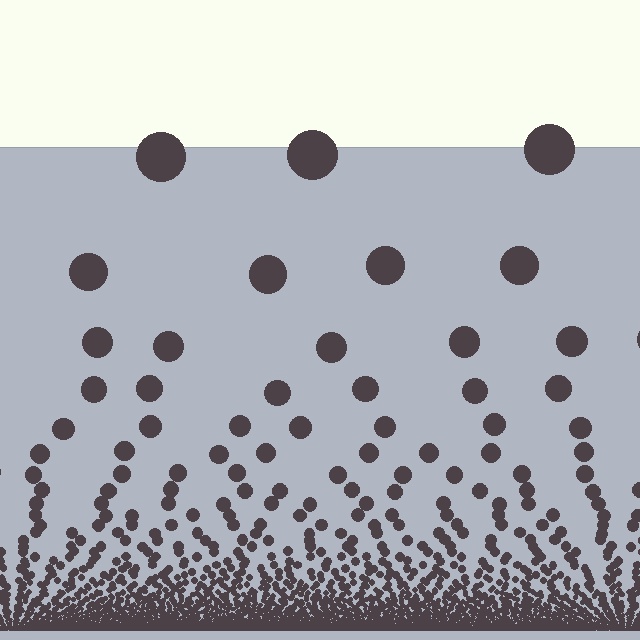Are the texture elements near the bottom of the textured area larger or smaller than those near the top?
Smaller. The gradient is inverted — elements near the bottom are smaller and denser.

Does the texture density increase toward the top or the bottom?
Density increases toward the bottom.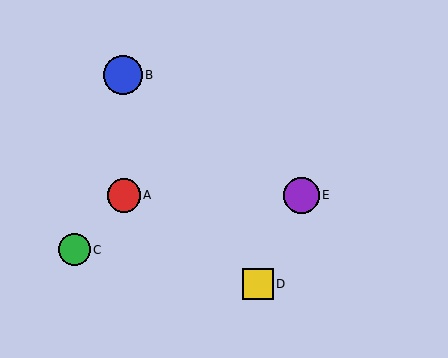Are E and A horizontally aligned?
Yes, both are at y≈195.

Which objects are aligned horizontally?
Objects A, E are aligned horizontally.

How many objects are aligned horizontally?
2 objects (A, E) are aligned horizontally.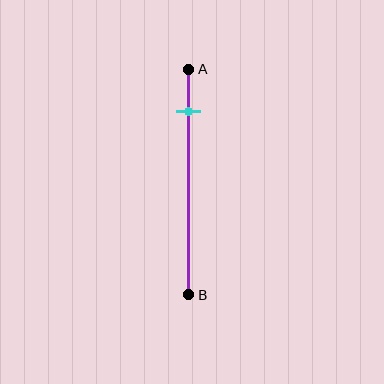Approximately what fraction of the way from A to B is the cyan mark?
The cyan mark is approximately 20% of the way from A to B.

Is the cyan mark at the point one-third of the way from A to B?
No, the mark is at about 20% from A, not at the 33% one-third point.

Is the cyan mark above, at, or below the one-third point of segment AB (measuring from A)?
The cyan mark is above the one-third point of segment AB.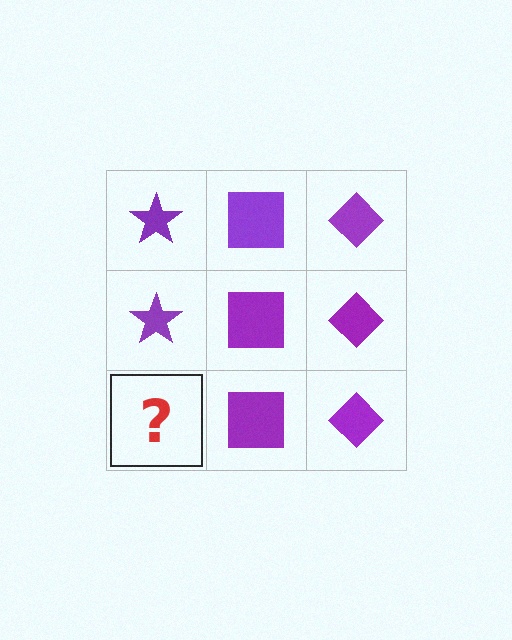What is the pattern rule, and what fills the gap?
The rule is that each column has a consistent shape. The gap should be filled with a purple star.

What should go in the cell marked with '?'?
The missing cell should contain a purple star.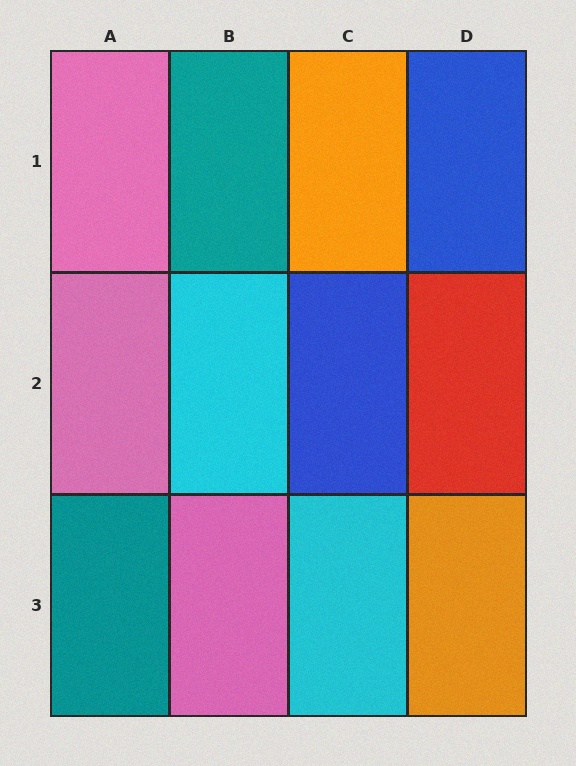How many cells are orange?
2 cells are orange.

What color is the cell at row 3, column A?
Teal.